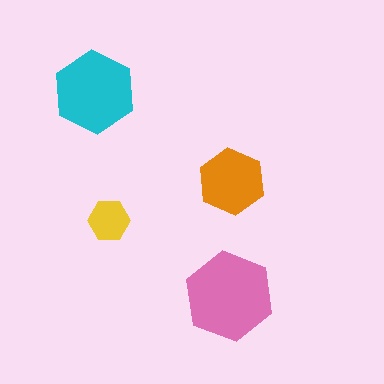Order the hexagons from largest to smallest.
the pink one, the cyan one, the orange one, the yellow one.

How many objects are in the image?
There are 4 objects in the image.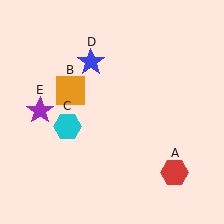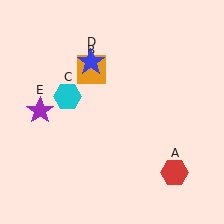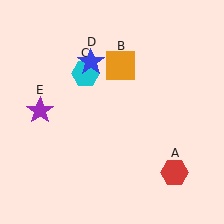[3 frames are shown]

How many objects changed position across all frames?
2 objects changed position: orange square (object B), cyan hexagon (object C).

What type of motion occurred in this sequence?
The orange square (object B), cyan hexagon (object C) rotated clockwise around the center of the scene.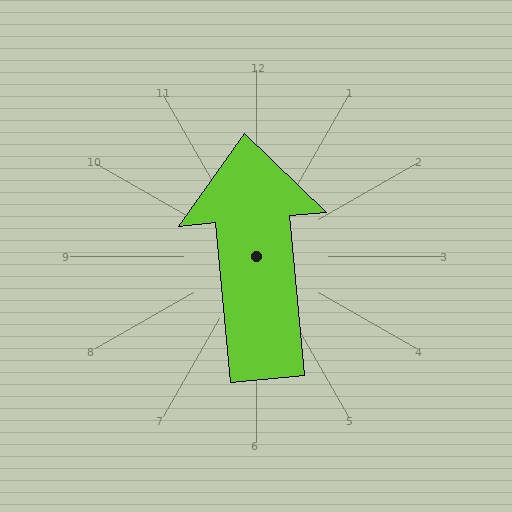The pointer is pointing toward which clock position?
Roughly 12 o'clock.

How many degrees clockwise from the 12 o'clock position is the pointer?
Approximately 355 degrees.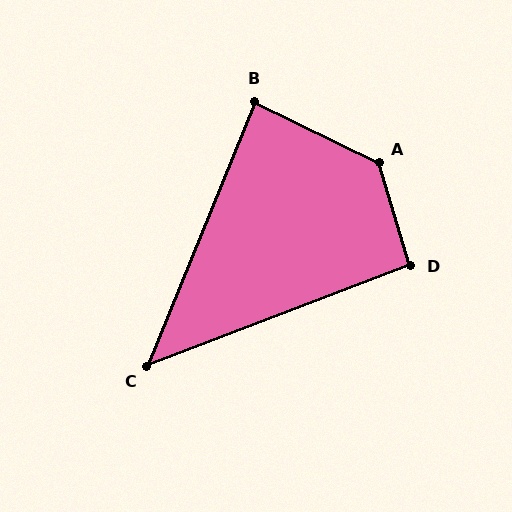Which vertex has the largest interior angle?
A, at approximately 133 degrees.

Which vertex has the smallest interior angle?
C, at approximately 47 degrees.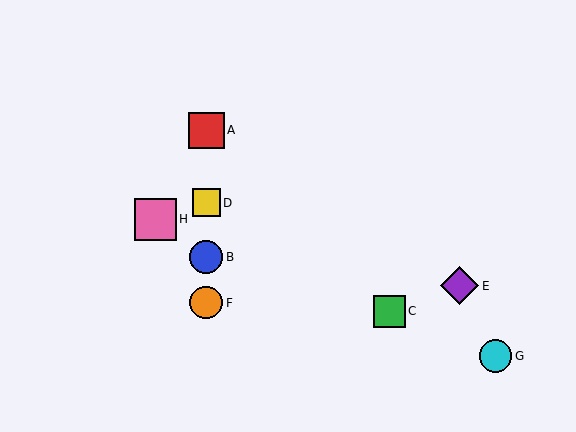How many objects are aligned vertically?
4 objects (A, B, D, F) are aligned vertically.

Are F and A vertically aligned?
Yes, both are at x≈206.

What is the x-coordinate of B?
Object B is at x≈206.